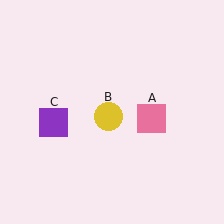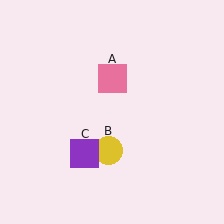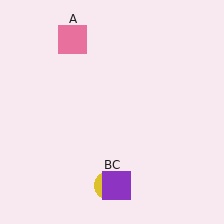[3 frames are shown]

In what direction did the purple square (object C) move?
The purple square (object C) moved down and to the right.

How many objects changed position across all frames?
3 objects changed position: pink square (object A), yellow circle (object B), purple square (object C).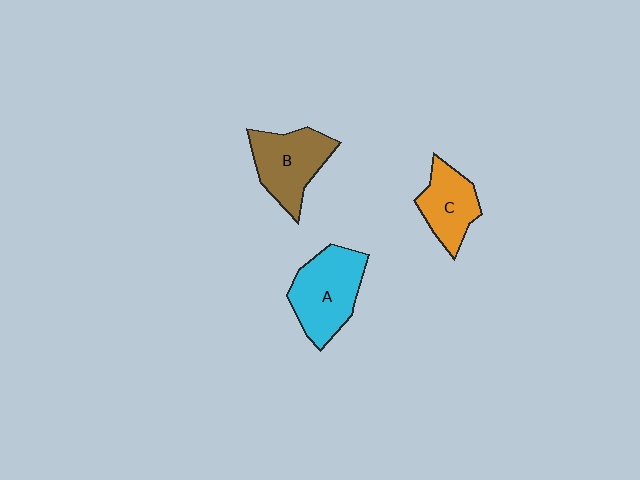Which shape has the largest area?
Shape A (cyan).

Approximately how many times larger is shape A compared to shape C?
Approximately 1.4 times.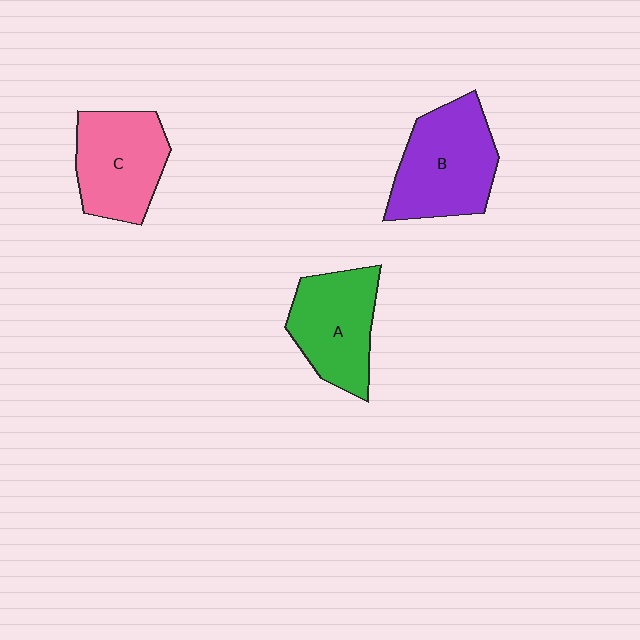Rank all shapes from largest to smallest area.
From largest to smallest: B (purple), C (pink), A (green).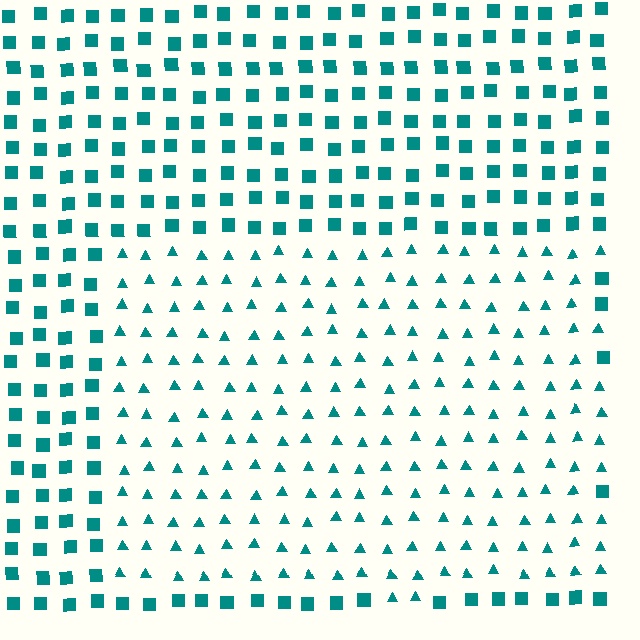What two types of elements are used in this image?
The image uses triangles inside the rectangle region and squares outside it.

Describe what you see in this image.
The image is filled with small teal elements arranged in a uniform grid. A rectangle-shaped region contains triangles, while the surrounding area contains squares. The boundary is defined purely by the change in element shape.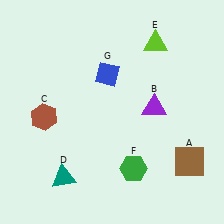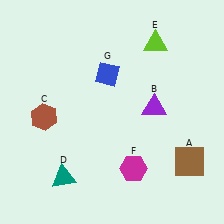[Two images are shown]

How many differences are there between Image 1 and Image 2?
There is 1 difference between the two images.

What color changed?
The hexagon (F) changed from green in Image 1 to magenta in Image 2.